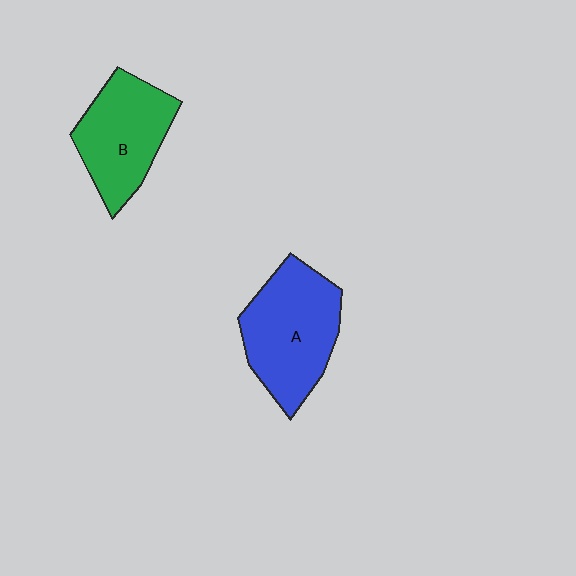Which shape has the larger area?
Shape A (blue).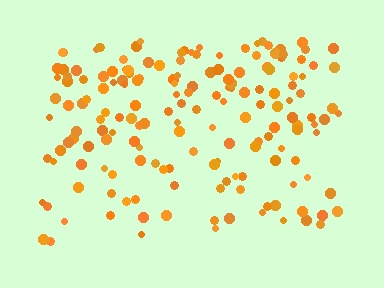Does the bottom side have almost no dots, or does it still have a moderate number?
Still a moderate number, just noticeably fewer than the top.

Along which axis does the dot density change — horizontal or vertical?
Vertical.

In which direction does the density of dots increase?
From bottom to top, with the top side densest.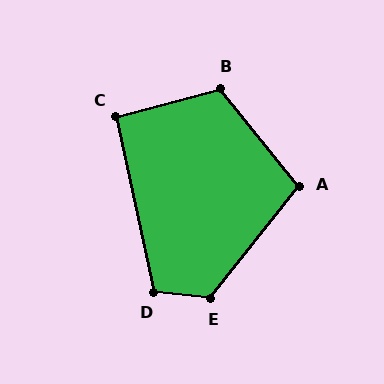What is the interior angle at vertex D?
Approximately 108 degrees (obtuse).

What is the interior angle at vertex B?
Approximately 114 degrees (obtuse).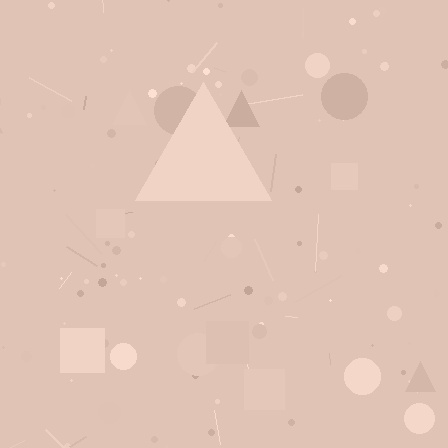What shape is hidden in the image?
A triangle is hidden in the image.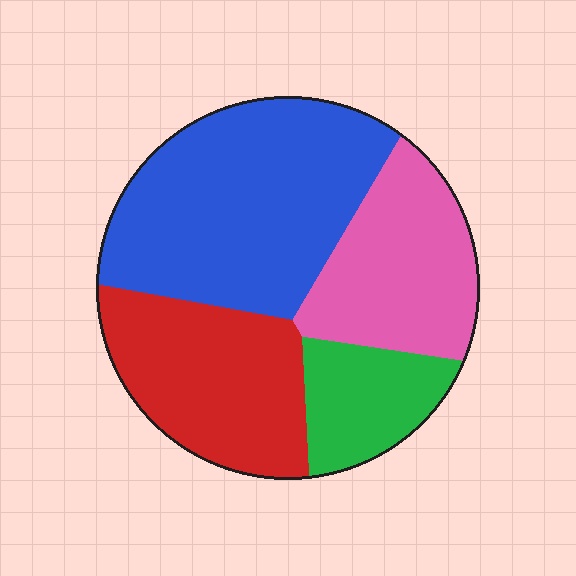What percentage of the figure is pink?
Pink covers 23% of the figure.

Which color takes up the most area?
Blue, at roughly 40%.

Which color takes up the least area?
Green, at roughly 15%.